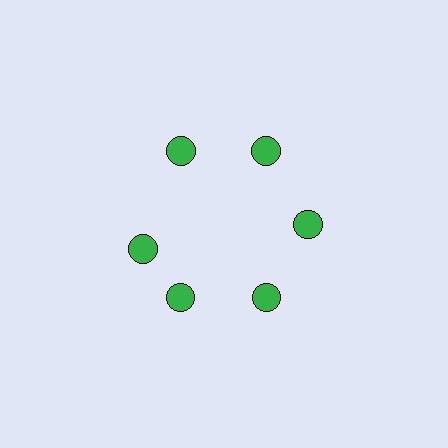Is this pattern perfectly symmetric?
No. The 6 green circles are arranged in a ring, but one element near the 9 o'clock position is rotated out of alignment along the ring, breaking the 6-fold rotational symmetry.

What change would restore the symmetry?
The symmetry would be restored by rotating it back into even spacing with its neighbors so that all 6 circles sit at equal angles and equal distance from the center.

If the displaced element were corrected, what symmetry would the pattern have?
It would have 6-fold rotational symmetry — the pattern would map onto itself every 60 degrees.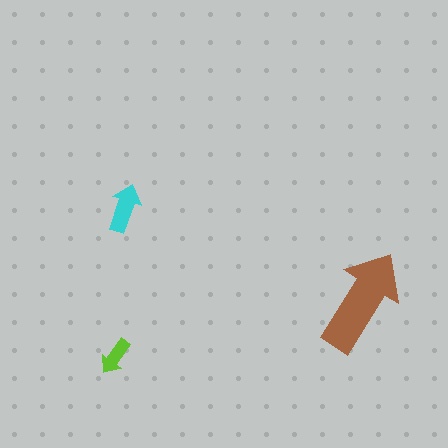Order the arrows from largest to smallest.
the brown one, the cyan one, the lime one.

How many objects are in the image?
There are 3 objects in the image.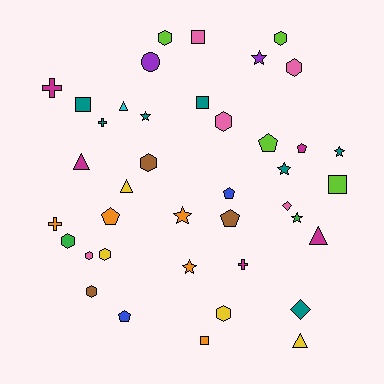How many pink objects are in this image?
There are 5 pink objects.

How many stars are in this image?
There are 7 stars.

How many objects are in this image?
There are 40 objects.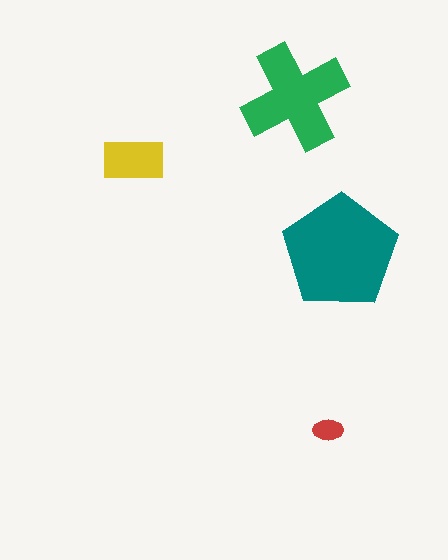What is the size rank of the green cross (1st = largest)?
2nd.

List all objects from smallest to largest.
The red ellipse, the yellow rectangle, the green cross, the teal pentagon.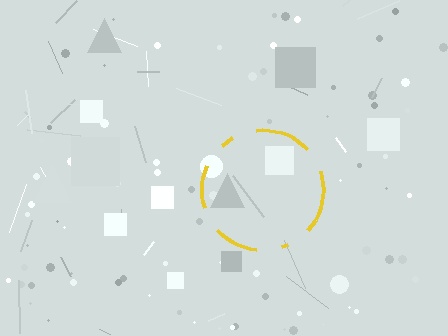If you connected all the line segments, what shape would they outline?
They would outline a circle.